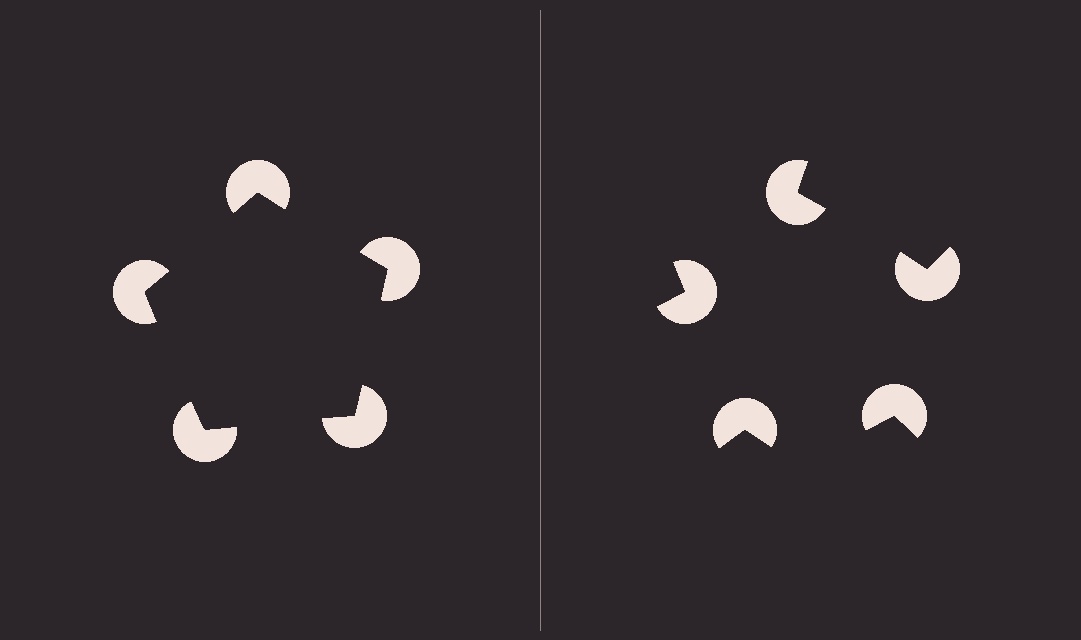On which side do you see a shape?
An illusory pentagon appears on the left side. On the right side the wedge cuts are rotated, so no coherent shape forms.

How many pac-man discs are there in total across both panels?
10 — 5 on each side.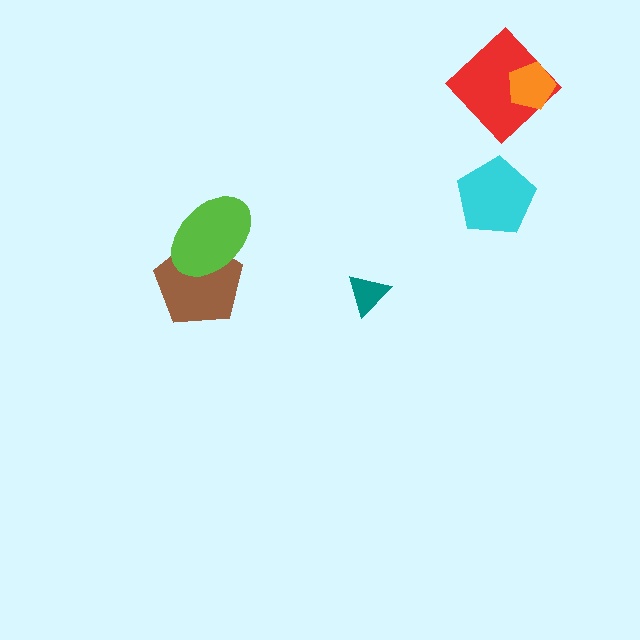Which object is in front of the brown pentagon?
The lime ellipse is in front of the brown pentagon.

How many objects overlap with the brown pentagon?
1 object overlaps with the brown pentagon.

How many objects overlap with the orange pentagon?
1 object overlaps with the orange pentagon.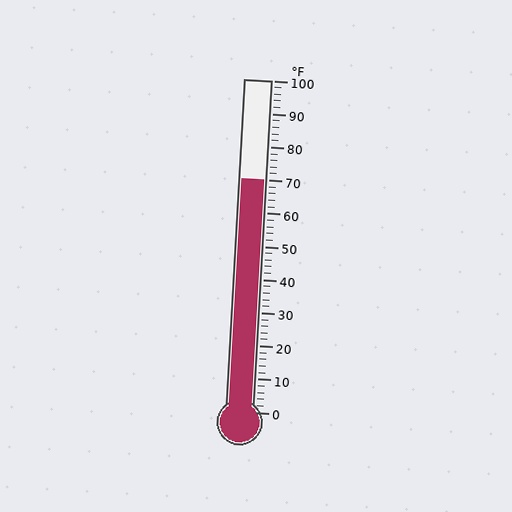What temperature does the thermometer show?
The thermometer shows approximately 70°F.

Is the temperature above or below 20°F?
The temperature is above 20°F.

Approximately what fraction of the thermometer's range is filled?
The thermometer is filled to approximately 70% of its range.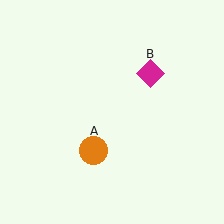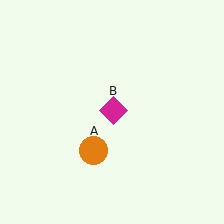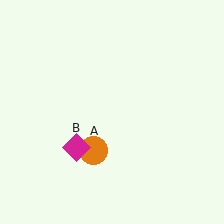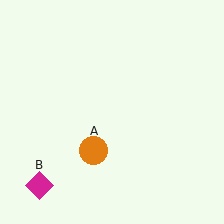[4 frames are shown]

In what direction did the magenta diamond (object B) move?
The magenta diamond (object B) moved down and to the left.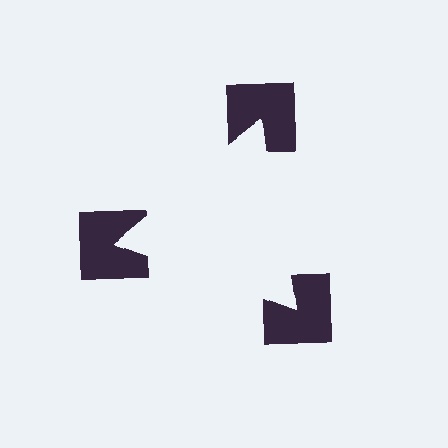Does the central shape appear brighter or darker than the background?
It typically appears slightly brighter than the background, even though no actual brightness change is drawn.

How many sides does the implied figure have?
3 sides.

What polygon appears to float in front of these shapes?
An illusory triangle — its edges are inferred from the aligned wedge cuts in the notched squares, not physically drawn.